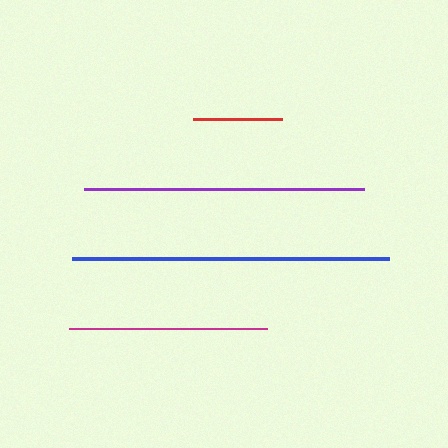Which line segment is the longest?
The blue line is the longest at approximately 317 pixels.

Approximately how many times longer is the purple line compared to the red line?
The purple line is approximately 3.1 times the length of the red line.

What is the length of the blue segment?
The blue segment is approximately 317 pixels long.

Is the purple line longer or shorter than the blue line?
The blue line is longer than the purple line.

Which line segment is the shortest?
The red line is the shortest at approximately 90 pixels.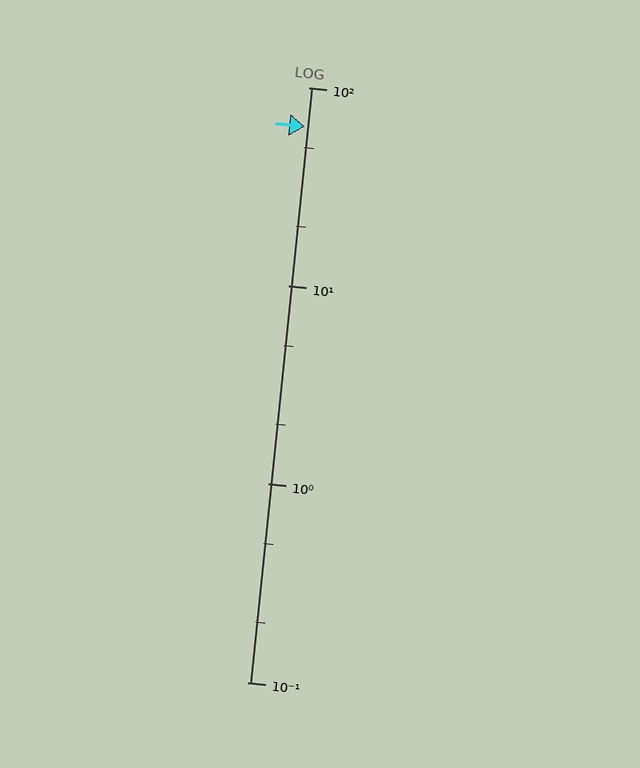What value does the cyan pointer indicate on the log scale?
The pointer indicates approximately 63.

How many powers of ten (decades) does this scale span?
The scale spans 3 decades, from 0.1 to 100.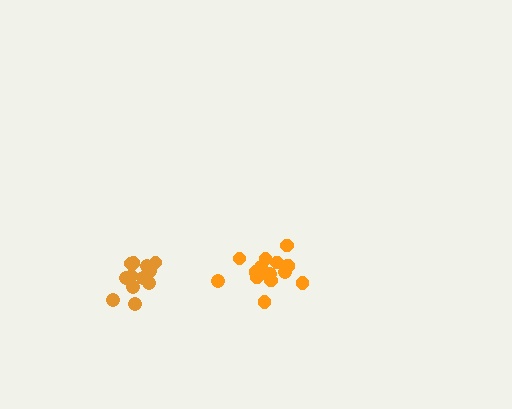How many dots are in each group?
Group 1: 15 dots, Group 2: 13 dots (28 total).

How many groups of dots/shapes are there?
There are 2 groups.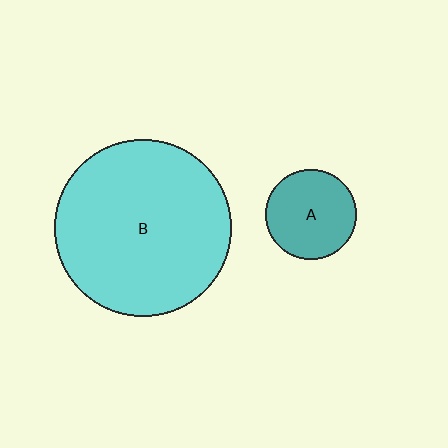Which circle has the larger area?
Circle B (cyan).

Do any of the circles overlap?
No, none of the circles overlap.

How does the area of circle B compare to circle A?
Approximately 3.8 times.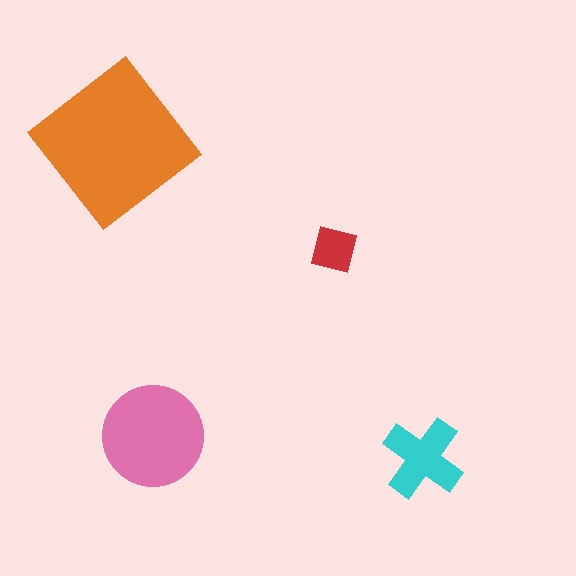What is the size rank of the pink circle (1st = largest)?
2nd.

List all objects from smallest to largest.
The red square, the cyan cross, the pink circle, the orange diamond.